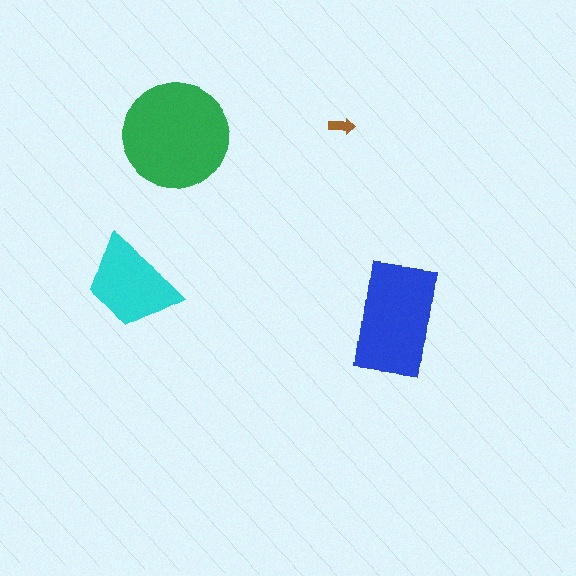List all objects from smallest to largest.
The brown arrow, the cyan trapezoid, the blue rectangle, the green circle.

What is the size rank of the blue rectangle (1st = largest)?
2nd.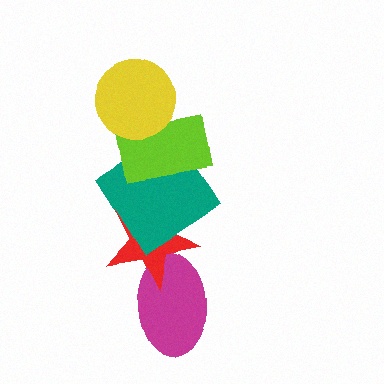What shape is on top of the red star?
The teal diamond is on top of the red star.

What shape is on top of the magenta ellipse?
The red star is on top of the magenta ellipse.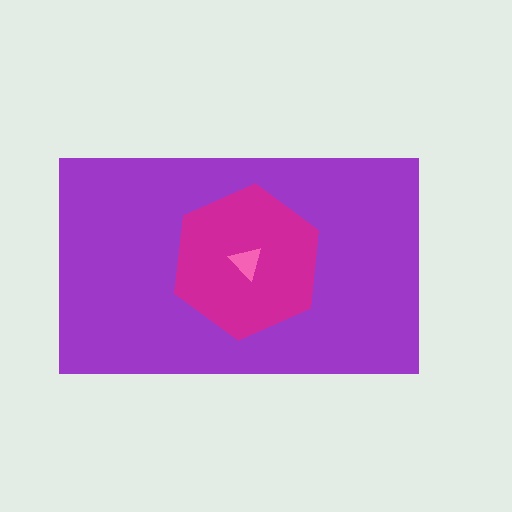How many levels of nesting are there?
3.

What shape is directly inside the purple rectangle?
The magenta hexagon.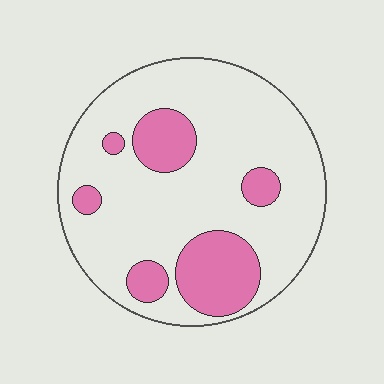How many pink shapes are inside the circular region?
6.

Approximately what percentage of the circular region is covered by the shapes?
Approximately 25%.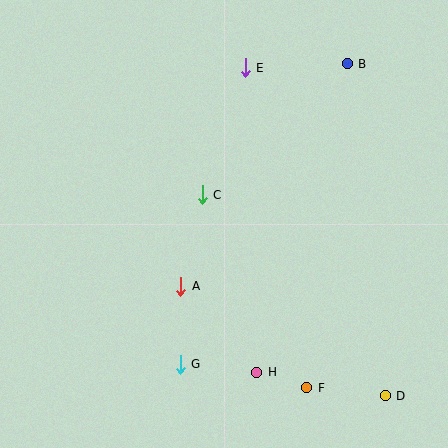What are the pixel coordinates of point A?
Point A is at (181, 286).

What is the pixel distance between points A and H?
The distance between A and H is 115 pixels.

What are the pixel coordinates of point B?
Point B is at (347, 64).